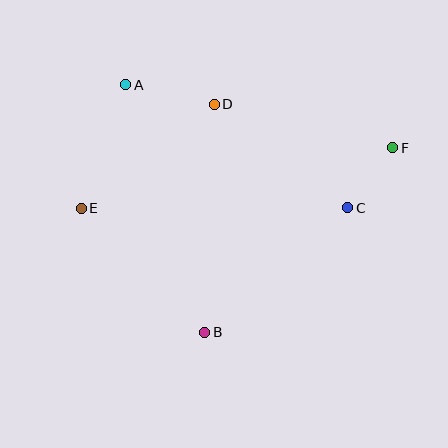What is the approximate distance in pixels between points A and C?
The distance between A and C is approximately 254 pixels.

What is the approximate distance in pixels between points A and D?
The distance between A and D is approximately 91 pixels.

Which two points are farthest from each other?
Points E and F are farthest from each other.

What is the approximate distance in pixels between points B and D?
The distance between B and D is approximately 229 pixels.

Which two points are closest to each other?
Points C and F are closest to each other.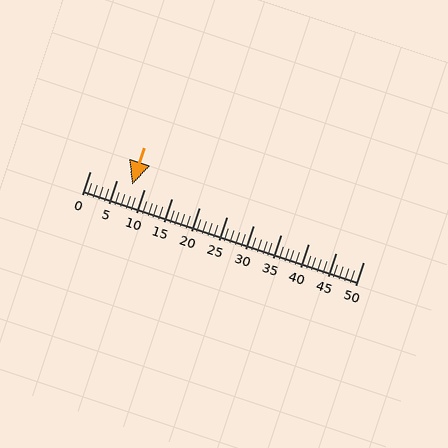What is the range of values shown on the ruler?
The ruler shows values from 0 to 50.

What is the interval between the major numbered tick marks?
The major tick marks are spaced 5 units apart.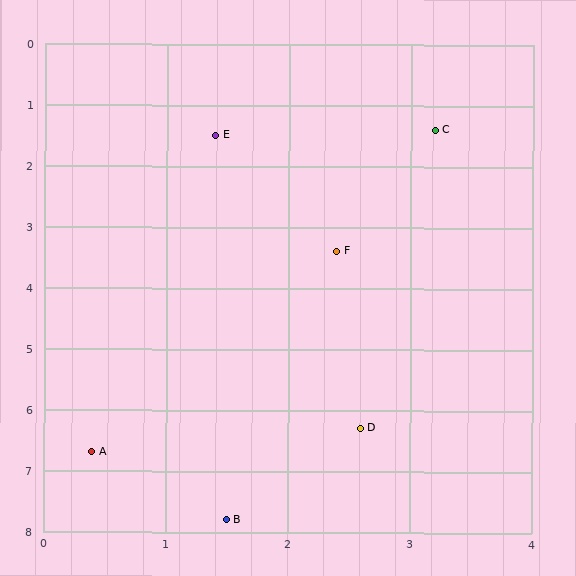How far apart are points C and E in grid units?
Points C and E are about 1.8 grid units apart.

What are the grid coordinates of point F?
Point F is at approximately (2.4, 3.4).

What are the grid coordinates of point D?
Point D is at approximately (2.6, 6.3).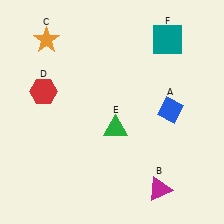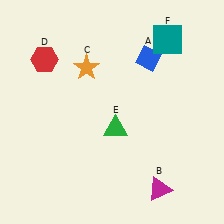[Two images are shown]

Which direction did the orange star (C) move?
The orange star (C) moved right.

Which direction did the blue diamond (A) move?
The blue diamond (A) moved up.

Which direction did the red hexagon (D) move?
The red hexagon (D) moved up.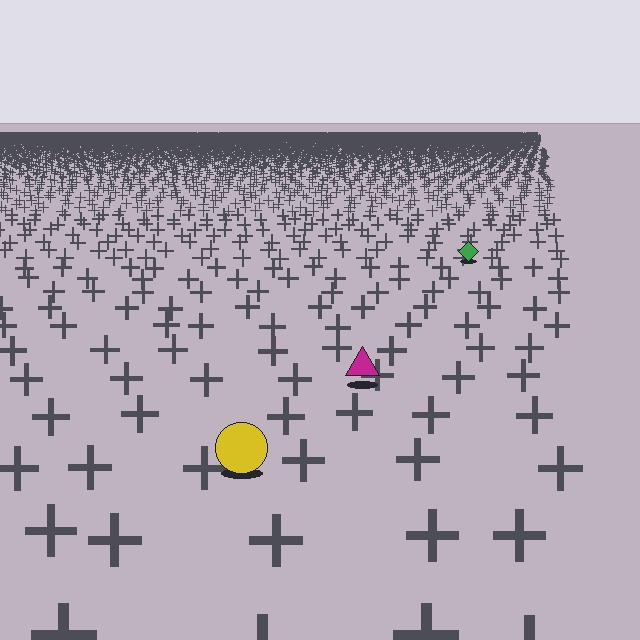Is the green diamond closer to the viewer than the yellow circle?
No. The yellow circle is closer — you can tell from the texture gradient: the ground texture is coarser near it.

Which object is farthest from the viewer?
The green diamond is farthest from the viewer. It appears smaller and the ground texture around it is denser.